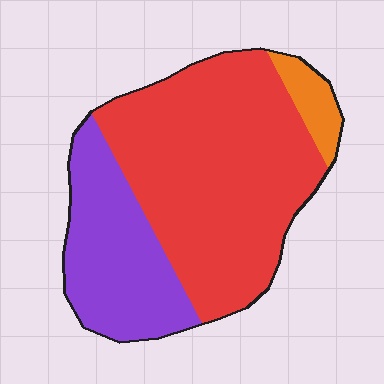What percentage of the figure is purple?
Purple covers around 30% of the figure.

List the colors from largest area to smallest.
From largest to smallest: red, purple, orange.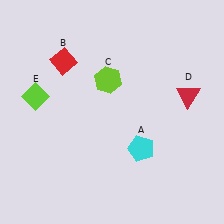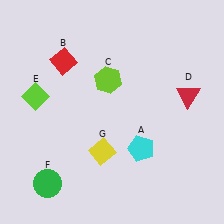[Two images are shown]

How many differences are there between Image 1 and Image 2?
There are 2 differences between the two images.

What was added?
A green circle (F), a yellow diamond (G) were added in Image 2.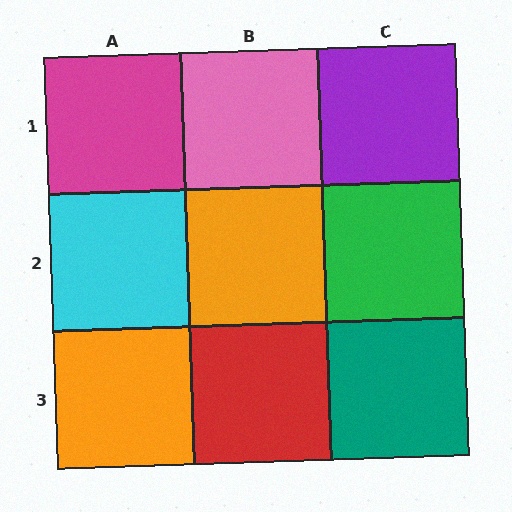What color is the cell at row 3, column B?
Red.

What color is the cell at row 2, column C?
Green.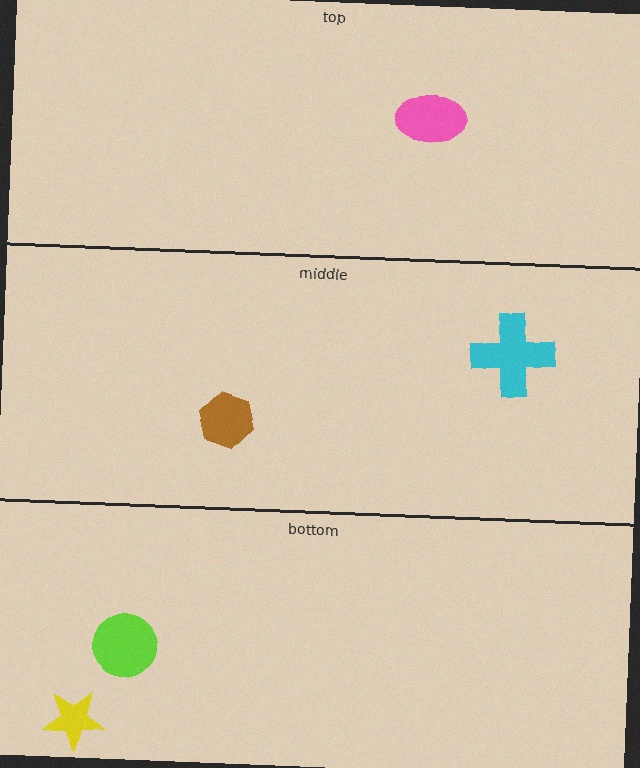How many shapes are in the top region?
1.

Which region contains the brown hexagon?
The middle region.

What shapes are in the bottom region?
The yellow star, the lime circle.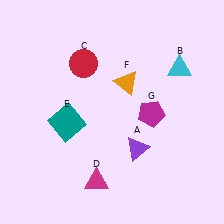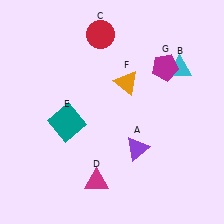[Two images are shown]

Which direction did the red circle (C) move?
The red circle (C) moved up.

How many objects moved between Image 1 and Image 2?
2 objects moved between the two images.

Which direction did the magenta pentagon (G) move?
The magenta pentagon (G) moved up.